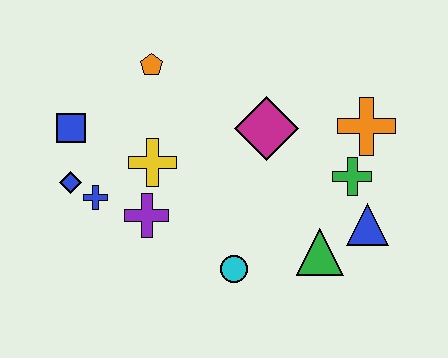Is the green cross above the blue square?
No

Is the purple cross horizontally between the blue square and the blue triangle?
Yes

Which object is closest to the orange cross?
The green cross is closest to the orange cross.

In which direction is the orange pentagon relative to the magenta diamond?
The orange pentagon is to the left of the magenta diamond.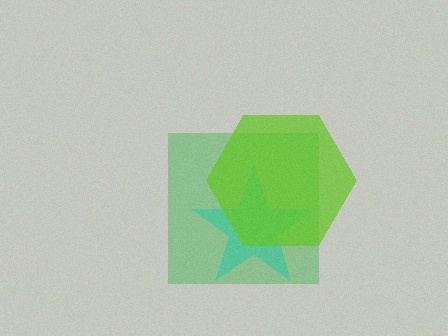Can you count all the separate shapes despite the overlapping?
Yes, there are 3 separate shapes.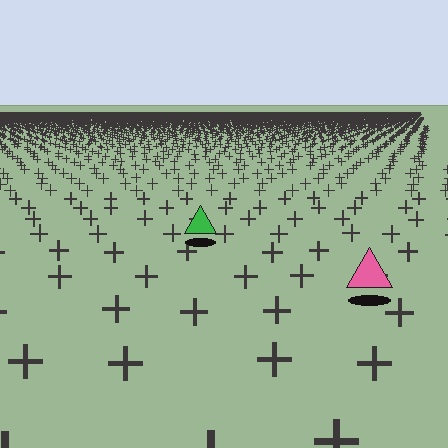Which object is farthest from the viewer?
The green triangle is farthest from the viewer. It appears smaller and the ground texture around it is denser.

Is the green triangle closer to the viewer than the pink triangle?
No. The pink triangle is closer — you can tell from the texture gradient: the ground texture is coarser near it.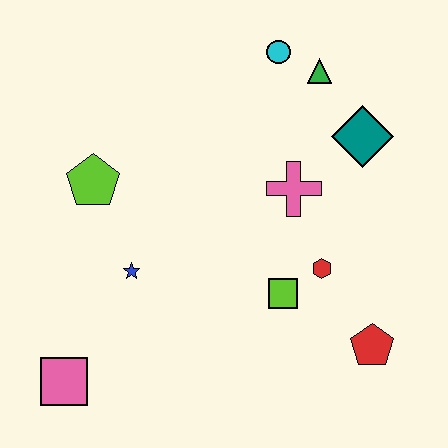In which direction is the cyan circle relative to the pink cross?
The cyan circle is above the pink cross.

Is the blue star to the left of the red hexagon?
Yes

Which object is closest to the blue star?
The lime pentagon is closest to the blue star.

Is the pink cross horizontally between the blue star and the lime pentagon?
No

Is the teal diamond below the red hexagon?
No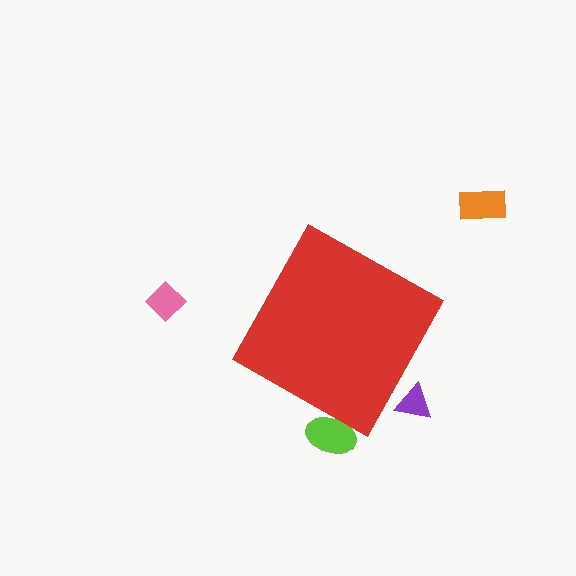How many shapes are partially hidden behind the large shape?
2 shapes are partially hidden.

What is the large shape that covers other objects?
A red diamond.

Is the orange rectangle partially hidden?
No, the orange rectangle is fully visible.